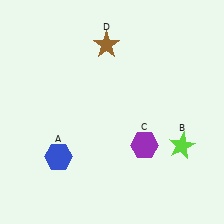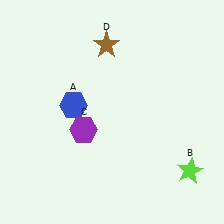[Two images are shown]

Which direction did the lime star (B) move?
The lime star (B) moved down.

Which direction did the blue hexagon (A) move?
The blue hexagon (A) moved up.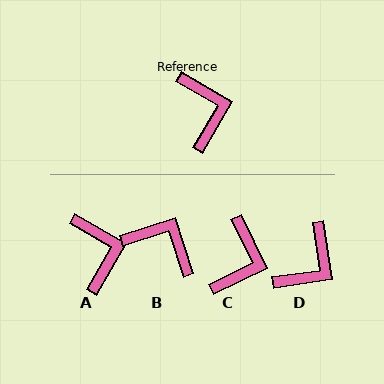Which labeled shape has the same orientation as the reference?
A.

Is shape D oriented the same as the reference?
No, it is off by about 52 degrees.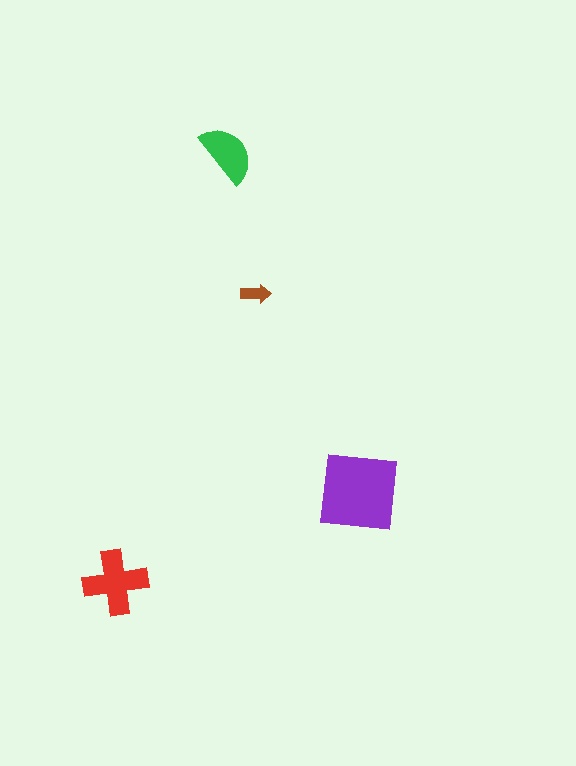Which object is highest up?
The green semicircle is topmost.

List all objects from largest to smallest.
The purple square, the red cross, the green semicircle, the brown arrow.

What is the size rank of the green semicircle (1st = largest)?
3rd.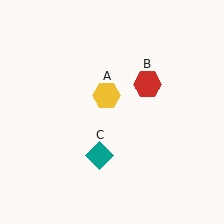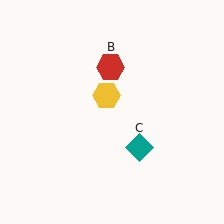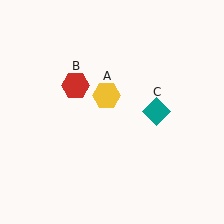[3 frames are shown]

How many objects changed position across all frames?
2 objects changed position: red hexagon (object B), teal diamond (object C).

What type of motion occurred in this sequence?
The red hexagon (object B), teal diamond (object C) rotated counterclockwise around the center of the scene.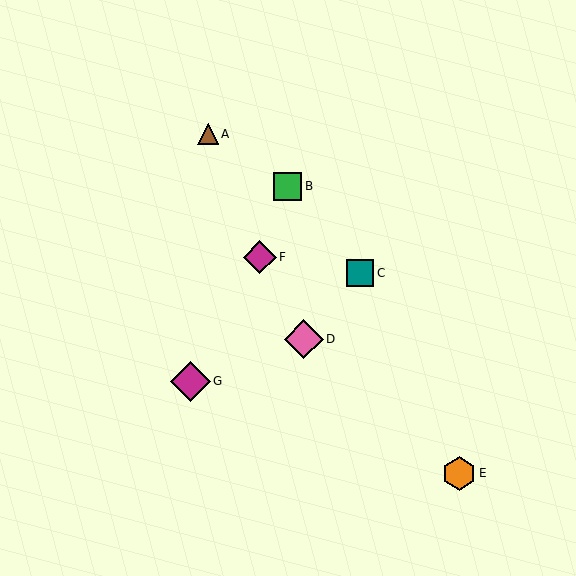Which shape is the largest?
The magenta diamond (labeled G) is the largest.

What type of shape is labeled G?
Shape G is a magenta diamond.